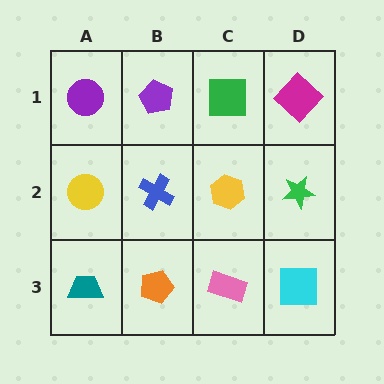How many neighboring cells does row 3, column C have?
3.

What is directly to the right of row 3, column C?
A cyan square.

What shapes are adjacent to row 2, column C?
A green square (row 1, column C), a pink rectangle (row 3, column C), a blue cross (row 2, column B), a green star (row 2, column D).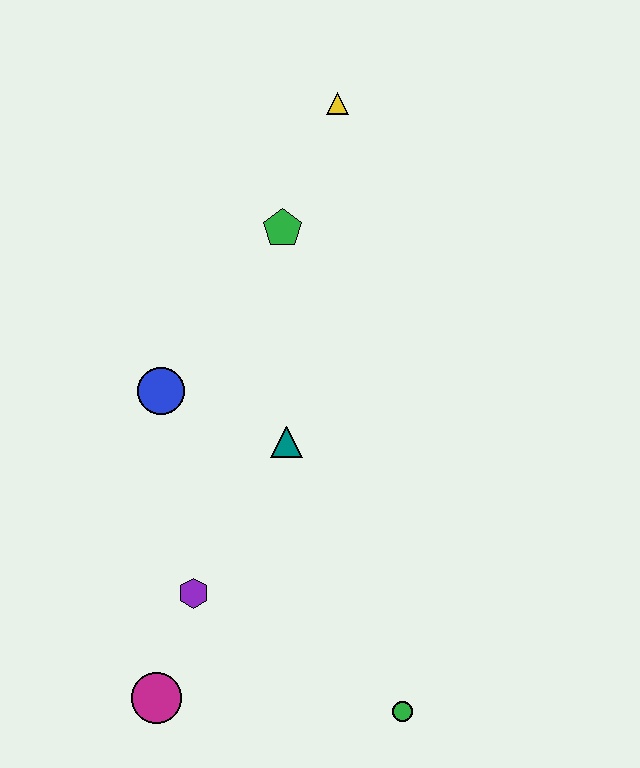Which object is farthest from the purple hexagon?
The yellow triangle is farthest from the purple hexagon.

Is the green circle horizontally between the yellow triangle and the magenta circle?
No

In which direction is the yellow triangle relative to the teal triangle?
The yellow triangle is above the teal triangle.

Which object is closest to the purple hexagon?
The magenta circle is closest to the purple hexagon.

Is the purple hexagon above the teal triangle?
No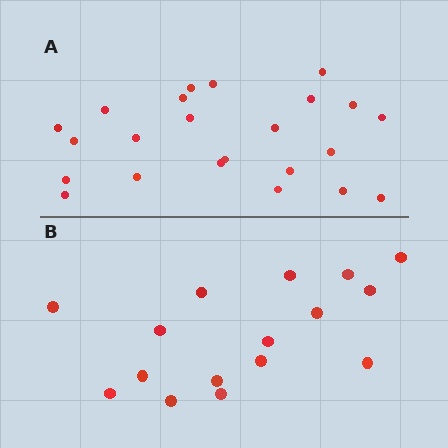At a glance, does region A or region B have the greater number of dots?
Region A (the top region) has more dots.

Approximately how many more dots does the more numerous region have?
Region A has roughly 8 or so more dots than region B.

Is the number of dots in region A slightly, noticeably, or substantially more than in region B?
Region A has noticeably more, but not dramatically so. The ratio is roughly 1.4 to 1.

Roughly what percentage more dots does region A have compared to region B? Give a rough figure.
About 45% more.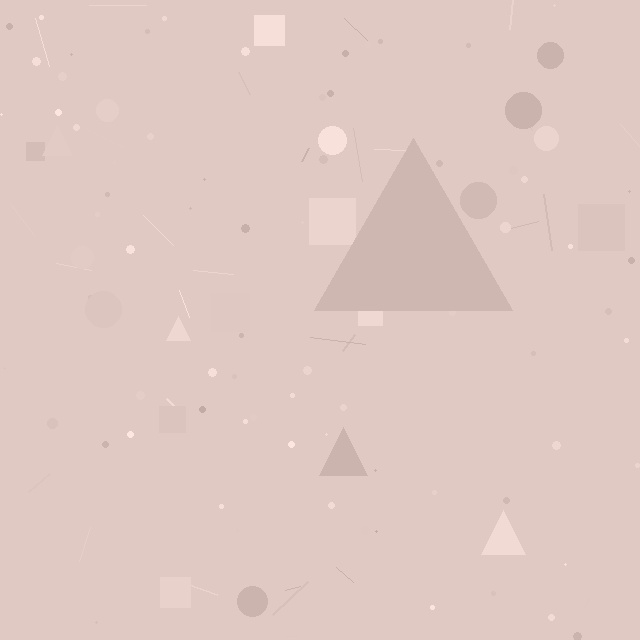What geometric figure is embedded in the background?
A triangle is embedded in the background.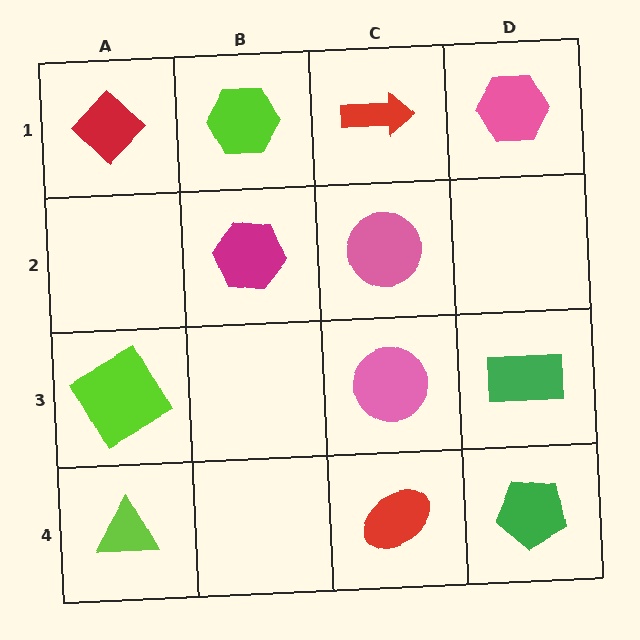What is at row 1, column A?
A red diamond.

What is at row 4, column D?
A green pentagon.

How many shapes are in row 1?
4 shapes.